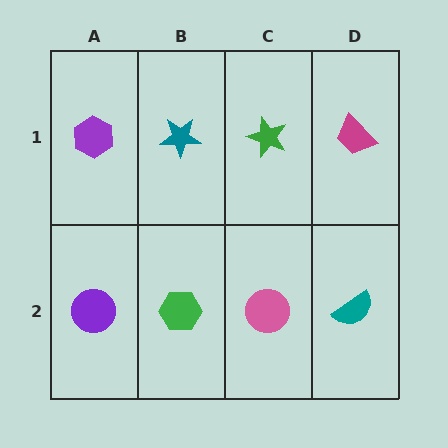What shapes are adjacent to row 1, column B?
A green hexagon (row 2, column B), a purple hexagon (row 1, column A), a green star (row 1, column C).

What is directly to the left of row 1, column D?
A green star.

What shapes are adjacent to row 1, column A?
A purple circle (row 2, column A), a teal star (row 1, column B).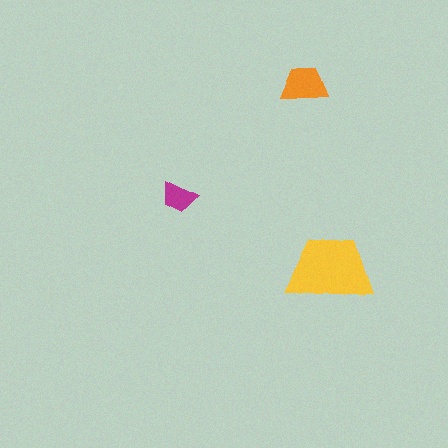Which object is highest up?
The orange trapezoid is topmost.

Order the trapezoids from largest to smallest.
the yellow one, the orange one, the magenta one.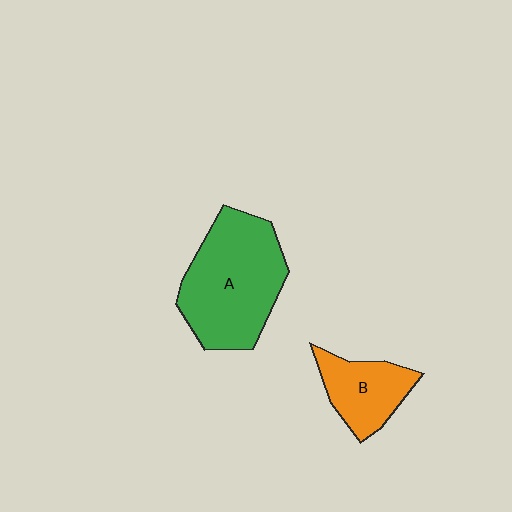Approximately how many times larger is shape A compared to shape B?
Approximately 2.0 times.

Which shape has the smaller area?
Shape B (orange).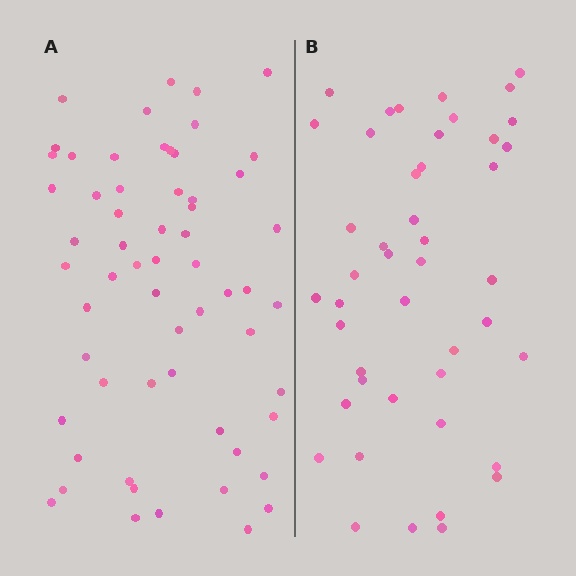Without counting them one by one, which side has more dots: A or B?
Region A (the left region) has more dots.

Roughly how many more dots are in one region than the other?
Region A has approximately 15 more dots than region B.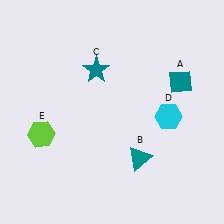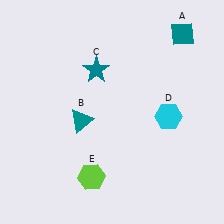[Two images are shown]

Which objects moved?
The objects that moved are: the teal diamond (A), the teal triangle (B), the lime hexagon (E).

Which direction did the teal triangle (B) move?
The teal triangle (B) moved left.